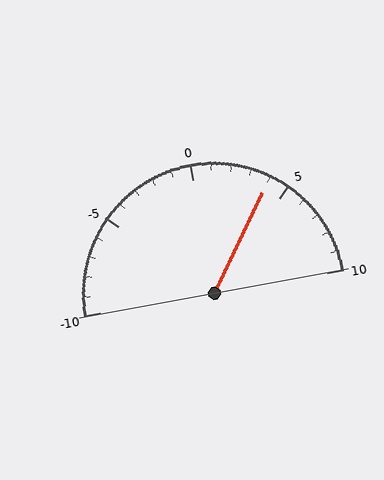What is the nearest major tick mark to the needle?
The nearest major tick mark is 5.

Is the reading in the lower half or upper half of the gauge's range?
The reading is in the upper half of the range (-10 to 10).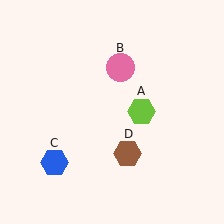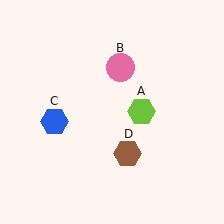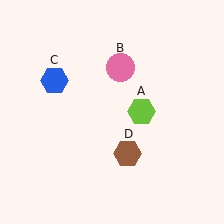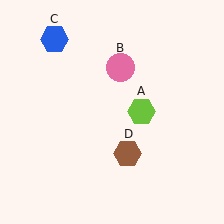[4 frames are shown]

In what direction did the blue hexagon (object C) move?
The blue hexagon (object C) moved up.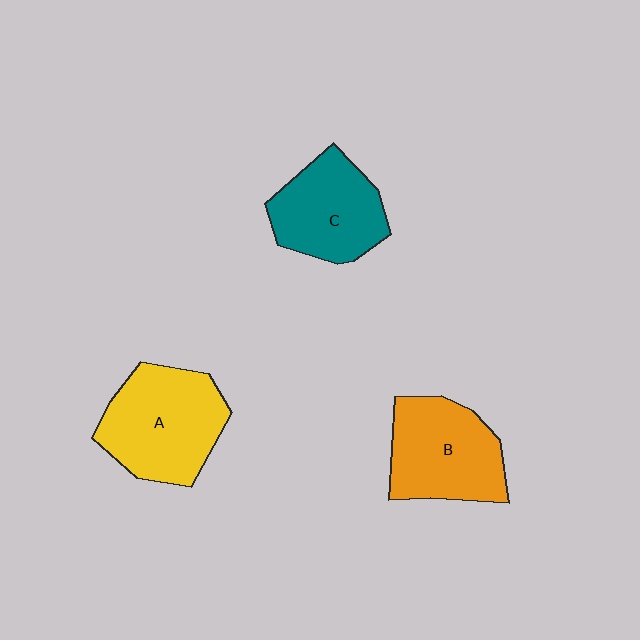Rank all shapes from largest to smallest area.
From largest to smallest: A (yellow), B (orange), C (teal).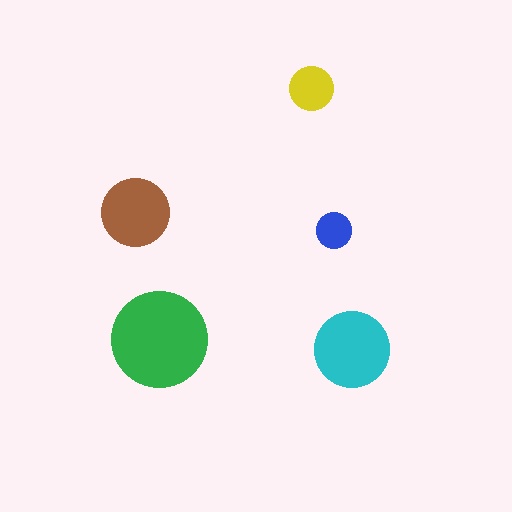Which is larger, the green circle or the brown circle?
The green one.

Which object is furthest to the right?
The cyan circle is rightmost.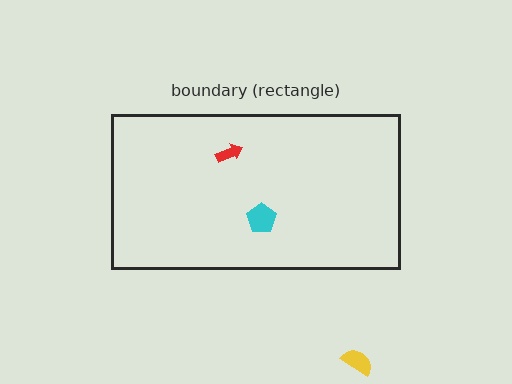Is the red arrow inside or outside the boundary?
Inside.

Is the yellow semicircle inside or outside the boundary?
Outside.